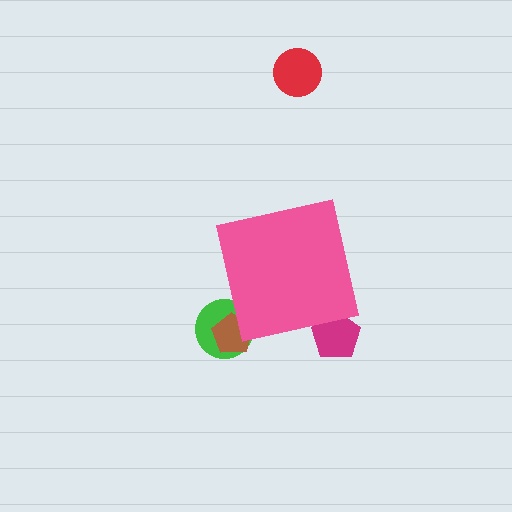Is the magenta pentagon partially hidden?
Yes, the magenta pentagon is partially hidden behind the pink square.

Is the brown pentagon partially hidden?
Yes, the brown pentagon is partially hidden behind the pink square.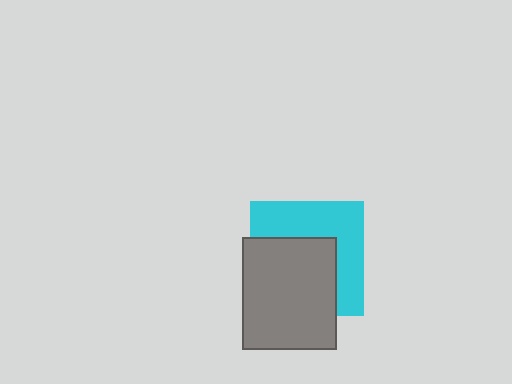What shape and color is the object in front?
The object in front is a gray rectangle.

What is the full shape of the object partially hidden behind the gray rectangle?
The partially hidden object is a cyan square.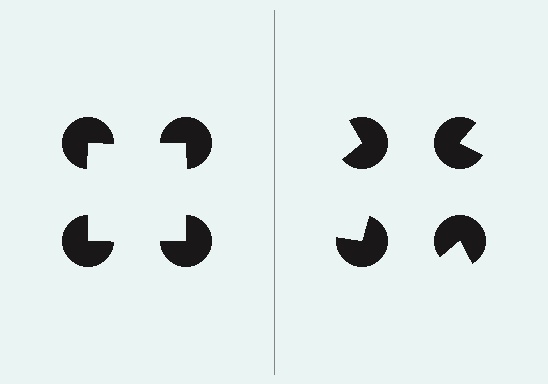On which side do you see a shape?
An illusory square appears on the left side. On the right side the wedge cuts are rotated, so no coherent shape forms.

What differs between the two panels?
The pac-man discs are positioned identically on both sides; only the wedge orientations differ. On the left they align to a square; on the right they are misaligned.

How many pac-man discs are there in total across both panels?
8 — 4 on each side.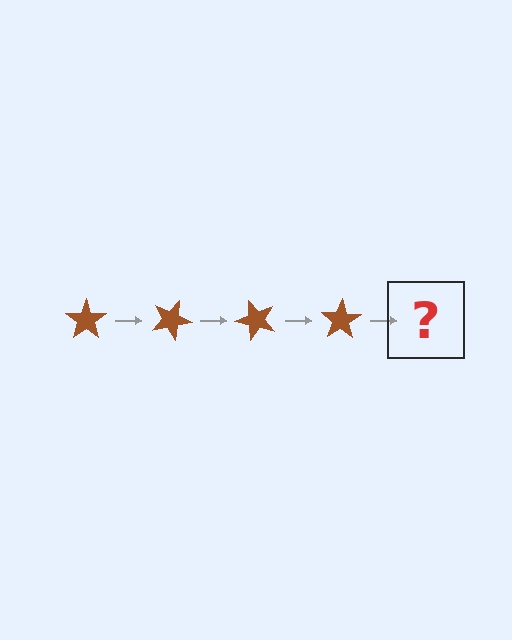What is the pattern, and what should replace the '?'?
The pattern is that the star rotates 25 degrees each step. The '?' should be a brown star rotated 100 degrees.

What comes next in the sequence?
The next element should be a brown star rotated 100 degrees.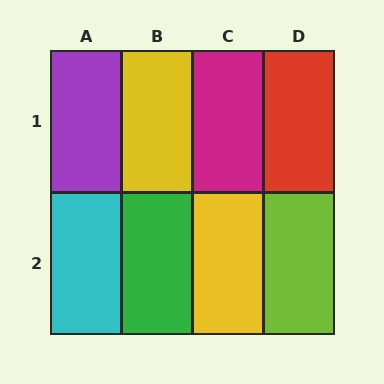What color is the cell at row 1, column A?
Purple.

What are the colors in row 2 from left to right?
Cyan, green, yellow, lime.